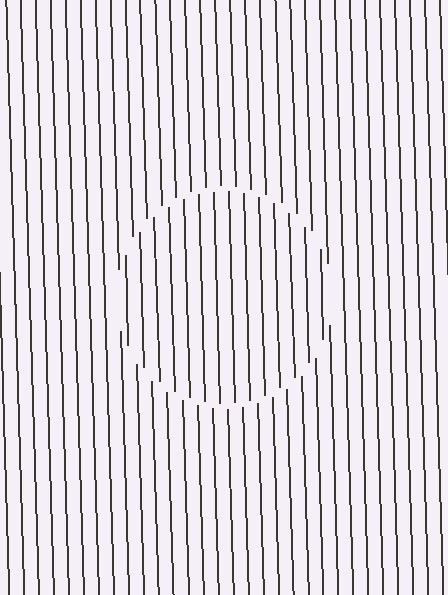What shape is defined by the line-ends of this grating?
An illusory circle. The interior of the shape contains the same grating, shifted by half a period — the contour is defined by the phase discontinuity where line-ends from the inner and outer gratings abut.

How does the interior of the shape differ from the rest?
The interior of the shape contains the same grating, shifted by half a period — the contour is defined by the phase discontinuity where line-ends from the inner and outer gratings abut.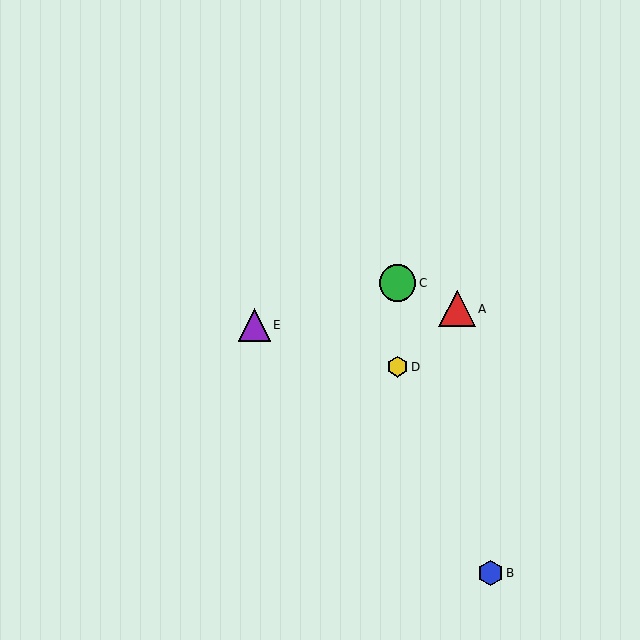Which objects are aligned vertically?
Objects C, D are aligned vertically.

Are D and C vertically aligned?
Yes, both are at x≈398.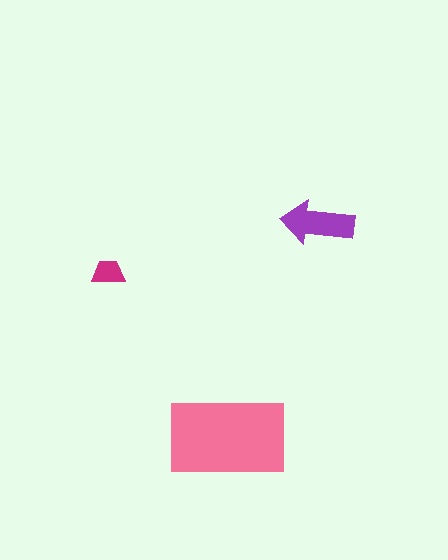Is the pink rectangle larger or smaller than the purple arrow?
Larger.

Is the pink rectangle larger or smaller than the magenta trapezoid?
Larger.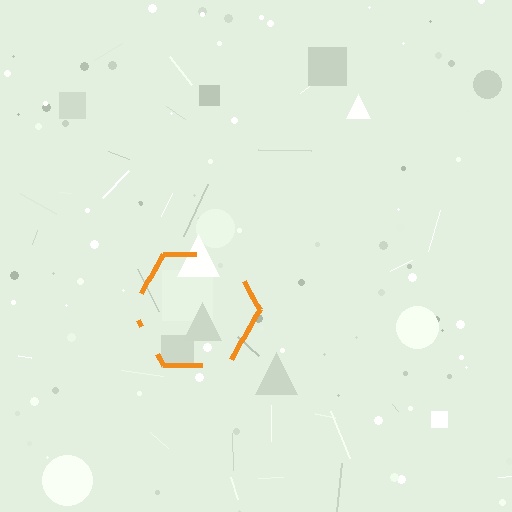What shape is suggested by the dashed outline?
The dashed outline suggests a hexagon.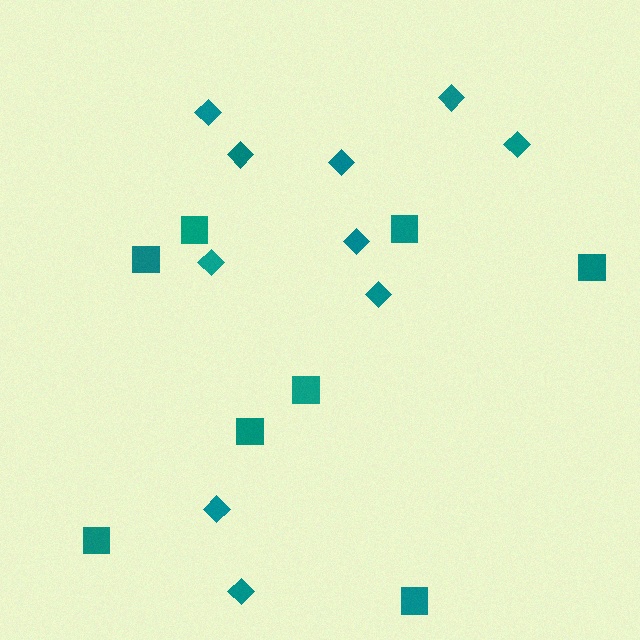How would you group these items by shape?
There are 2 groups: one group of squares (8) and one group of diamonds (10).